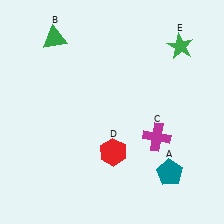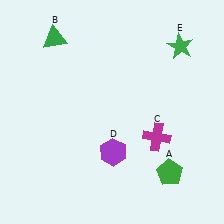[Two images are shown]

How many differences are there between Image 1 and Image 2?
There are 2 differences between the two images.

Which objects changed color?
A changed from teal to green. D changed from red to purple.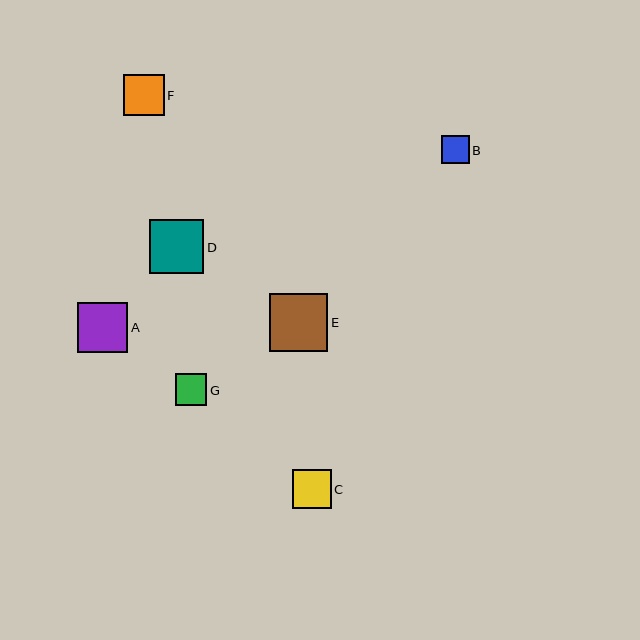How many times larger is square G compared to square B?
Square G is approximately 1.2 times the size of square B.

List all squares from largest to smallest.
From largest to smallest: E, D, A, F, C, G, B.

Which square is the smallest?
Square B is the smallest with a size of approximately 28 pixels.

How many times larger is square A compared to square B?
Square A is approximately 1.8 times the size of square B.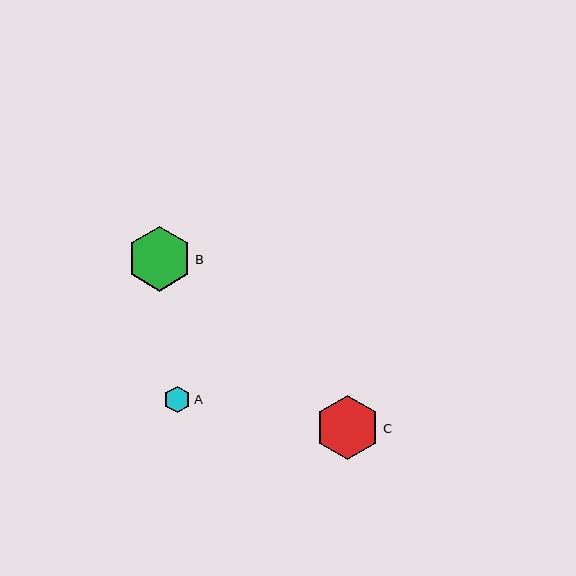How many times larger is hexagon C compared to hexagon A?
Hexagon C is approximately 2.5 times the size of hexagon A.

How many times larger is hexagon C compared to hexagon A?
Hexagon C is approximately 2.5 times the size of hexagon A.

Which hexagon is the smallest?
Hexagon A is the smallest with a size of approximately 26 pixels.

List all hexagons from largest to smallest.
From largest to smallest: C, B, A.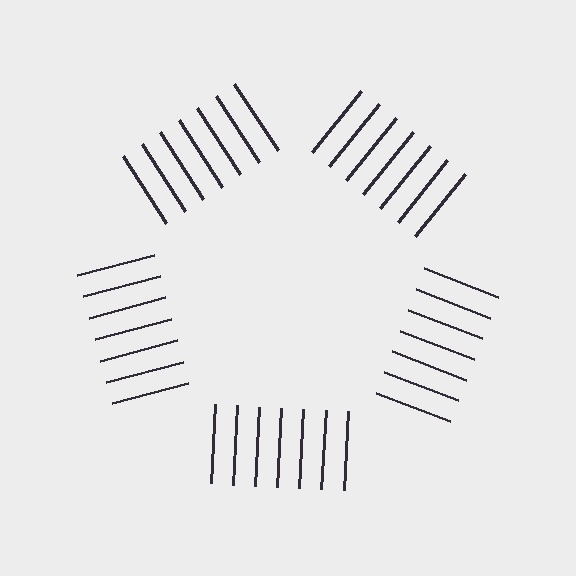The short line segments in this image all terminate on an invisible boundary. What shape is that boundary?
An illusory pentagon — the line segments terminate on its edges but no continuous stroke is drawn.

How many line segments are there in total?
35 — 7 along each of the 5 edges.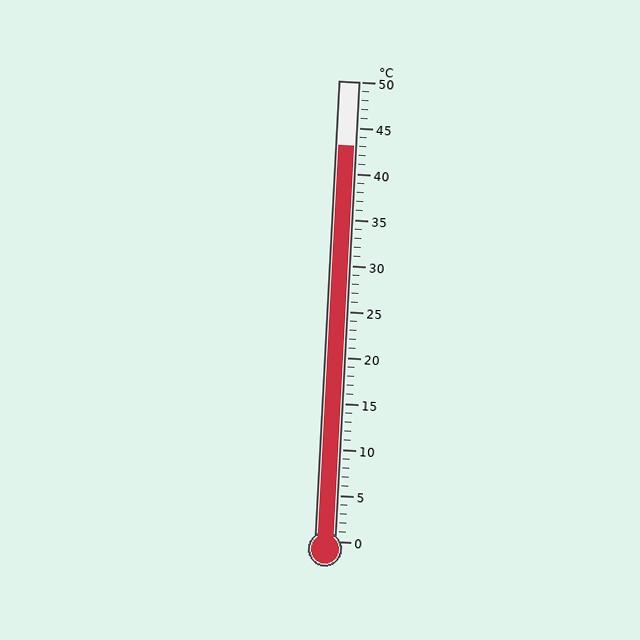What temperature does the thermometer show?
The thermometer shows approximately 43°C.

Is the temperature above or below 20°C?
The temperature is above 20°C.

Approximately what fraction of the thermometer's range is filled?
The thermometer is filled to approximately 85% of its range.